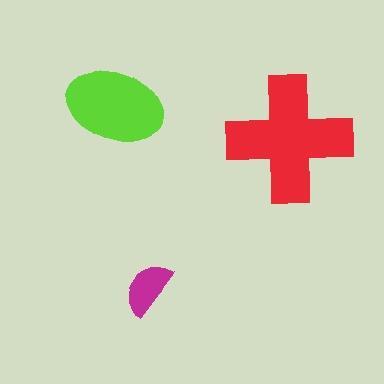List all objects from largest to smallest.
The red cross, the lime ellipse, the magenta semicircle.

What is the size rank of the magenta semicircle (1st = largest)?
3rd.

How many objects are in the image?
There are 3 objects in the image.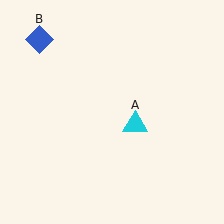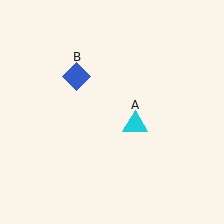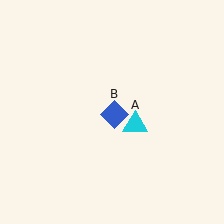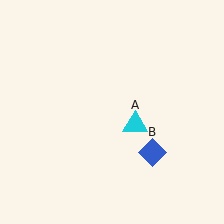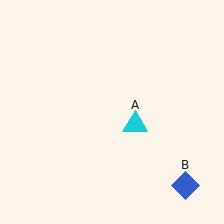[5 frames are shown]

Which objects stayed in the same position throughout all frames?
Cyan triangle (object A) remained stationary.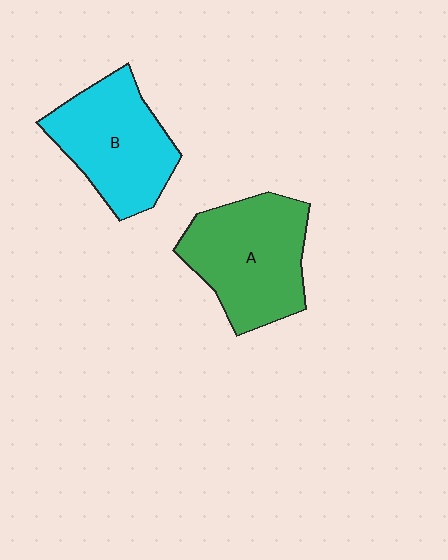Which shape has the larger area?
Shape A (green).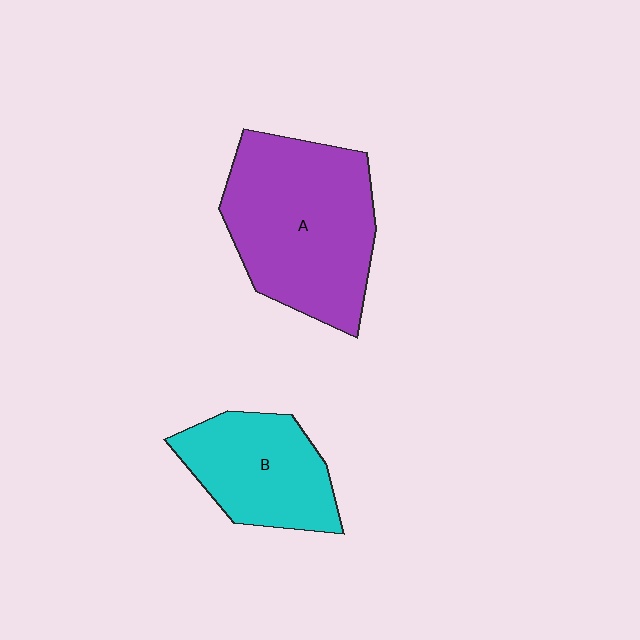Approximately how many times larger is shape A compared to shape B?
Approximately 1.6 times.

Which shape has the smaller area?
Shape B (cyan).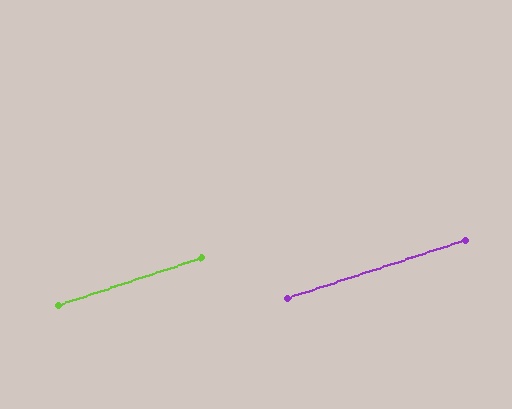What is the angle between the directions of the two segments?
Approximately 0 degrees.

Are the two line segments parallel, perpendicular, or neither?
Parallel — their directions differ by only 0.2°.